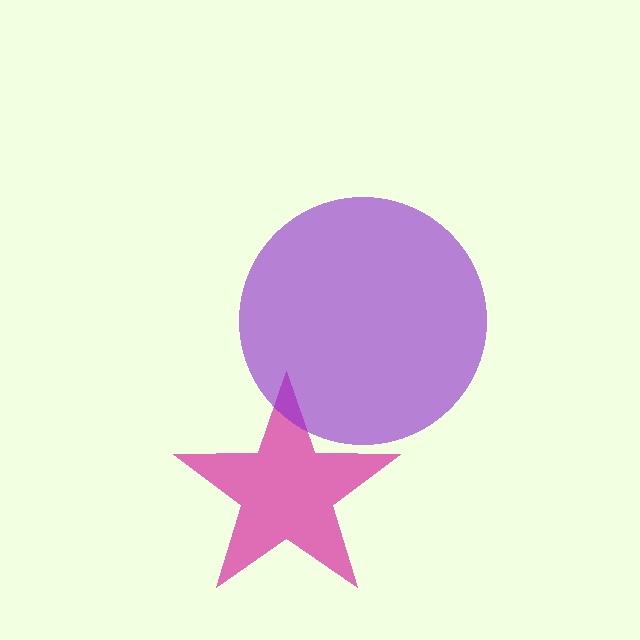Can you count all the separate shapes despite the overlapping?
Yes, there are 2 separate shapes.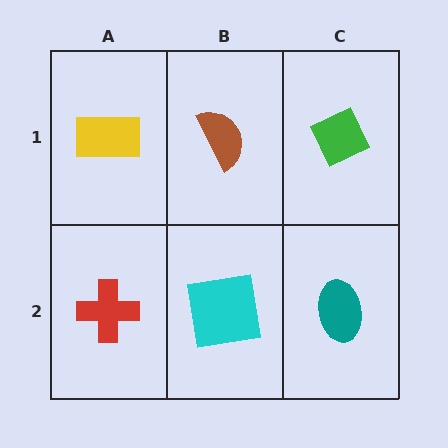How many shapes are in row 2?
3 shapes.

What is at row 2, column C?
A teal ellipse.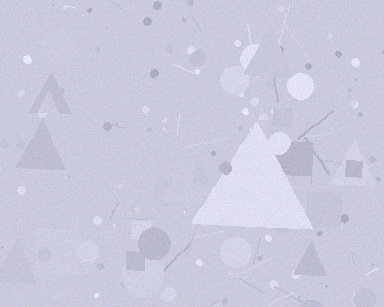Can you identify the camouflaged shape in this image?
The camouflaged shape is a triangle.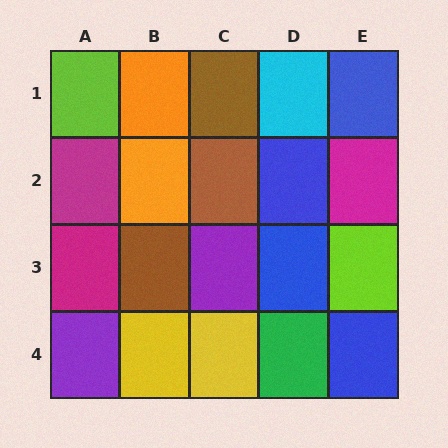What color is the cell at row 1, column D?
Cyan.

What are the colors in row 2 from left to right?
Magenta, orange, brown, blue, magenta.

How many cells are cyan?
1 cell is cyan.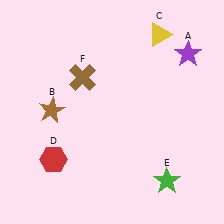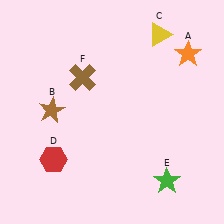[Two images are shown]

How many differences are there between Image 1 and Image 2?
There is 1 difference between the two images.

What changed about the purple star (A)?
In Image 1, A is purple. In Image 2, it changed to orange.